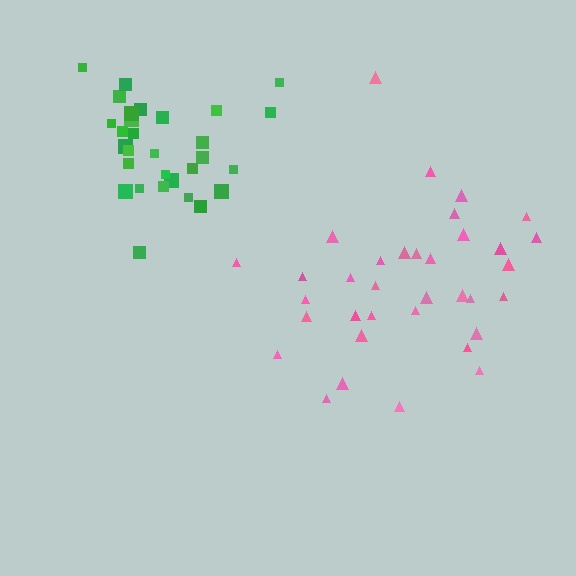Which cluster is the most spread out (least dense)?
Pink.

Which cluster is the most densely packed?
Green.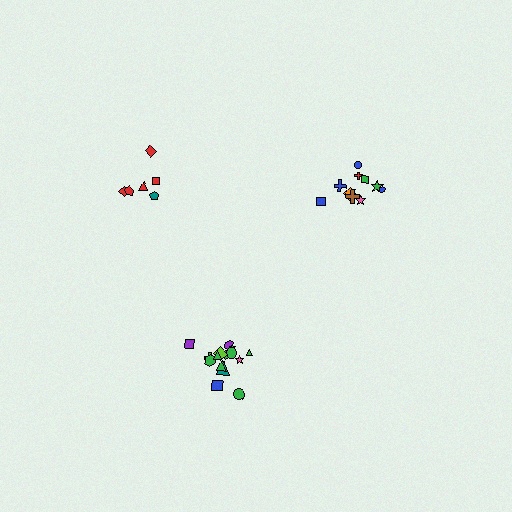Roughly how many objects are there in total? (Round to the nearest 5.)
Roughly 30 objects in total.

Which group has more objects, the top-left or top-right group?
The top-right group.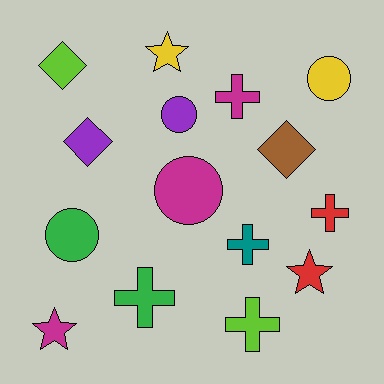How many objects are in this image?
There are 15 objects.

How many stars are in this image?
There are 3 stars.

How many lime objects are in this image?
There are 2 lime objects.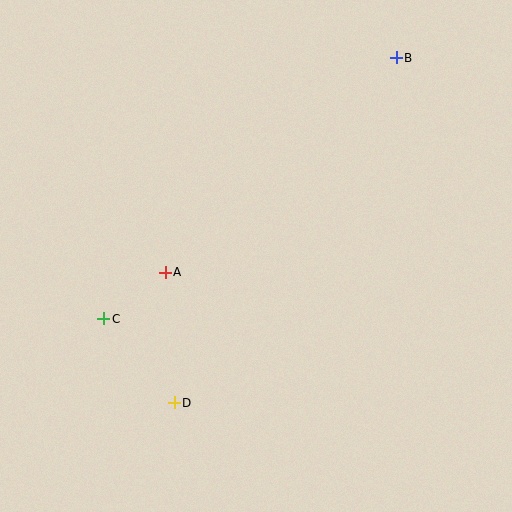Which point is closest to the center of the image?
Point A at (165, 272) is closest to the center.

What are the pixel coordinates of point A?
Point A is at (165, 272).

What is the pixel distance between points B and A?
The distance between B and A is 315 pixels.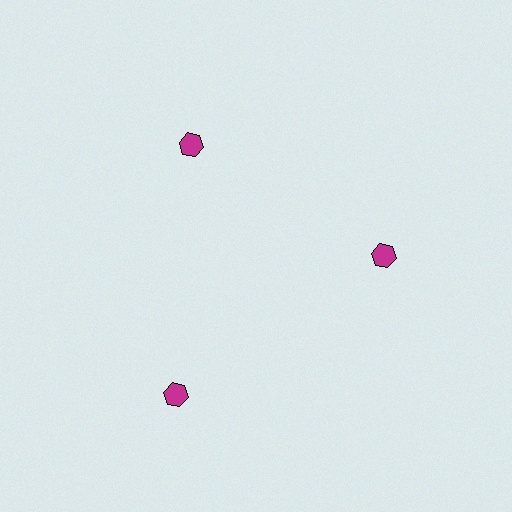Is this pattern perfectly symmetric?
No. The 3 magenta hexagons are arranged in a ring, but one element near the 7 o'clock position is pushed outward from the center, breaking the 3-fold rotational symmetry.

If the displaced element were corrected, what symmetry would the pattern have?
It would have 3-fold rotational symmetry — the pattern would map onto itself every 120 degrees.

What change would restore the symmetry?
The symmetry would be restored by moving it inward, back onto the ring so that all 3 hexagons sit at equal angles and equal distance from the center.